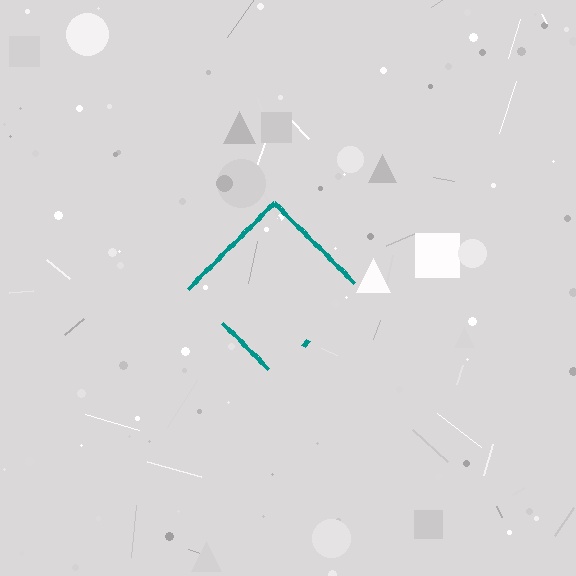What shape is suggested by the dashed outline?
The dashed outline suggests a diamond.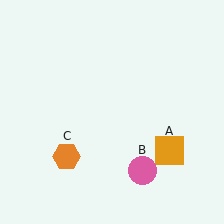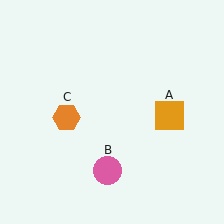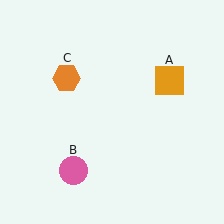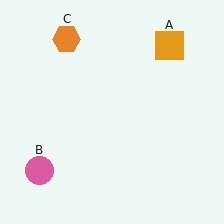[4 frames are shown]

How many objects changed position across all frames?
3 objects changed position: orange square (object A), pink circle (object B), orange hexagon (object C).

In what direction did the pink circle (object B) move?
The pink circle (object B) moved left.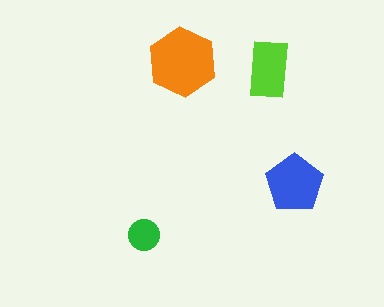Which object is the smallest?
The green circle.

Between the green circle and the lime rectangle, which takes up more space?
The lime rectangle.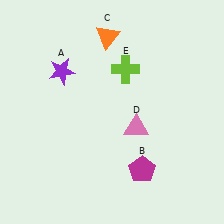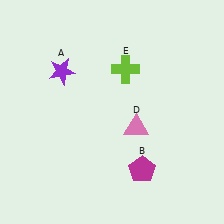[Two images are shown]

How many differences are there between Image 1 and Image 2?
There is 1 difference between the two images.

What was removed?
The orange triangle (C) was removed in Image 2.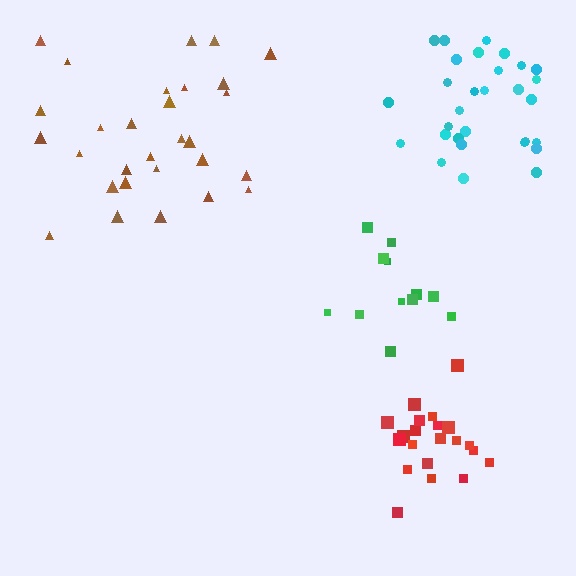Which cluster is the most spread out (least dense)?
Brown.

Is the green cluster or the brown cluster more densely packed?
Green.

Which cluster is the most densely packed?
Red.